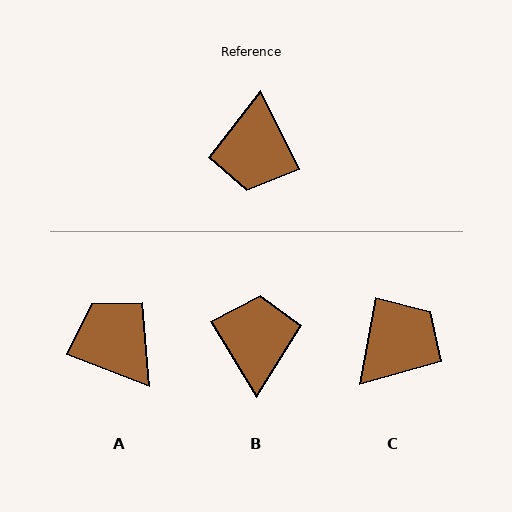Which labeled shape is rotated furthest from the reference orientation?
B, about 175 degrees away.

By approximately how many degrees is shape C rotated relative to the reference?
Approximately 143 degrees counter-clockwise.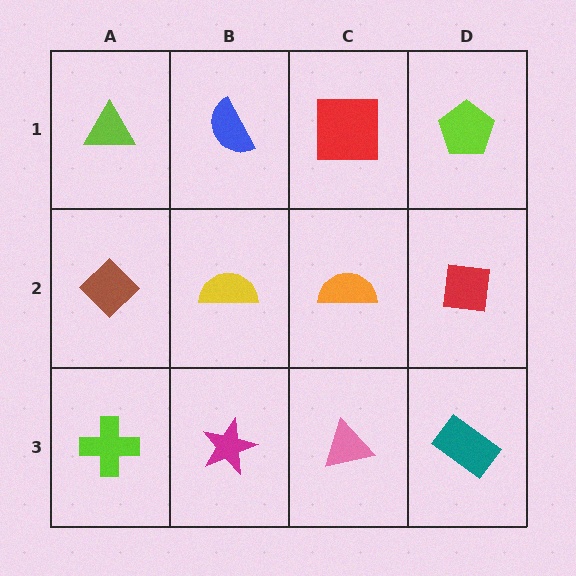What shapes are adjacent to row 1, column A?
A brown diamond (row 2, column A), a blue semicircle (row 1, column B).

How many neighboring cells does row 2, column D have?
3.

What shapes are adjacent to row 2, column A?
A lime triangle (row 1, column A), a lime cross (row 3, column A), a yellow semicircle (row 2, column B).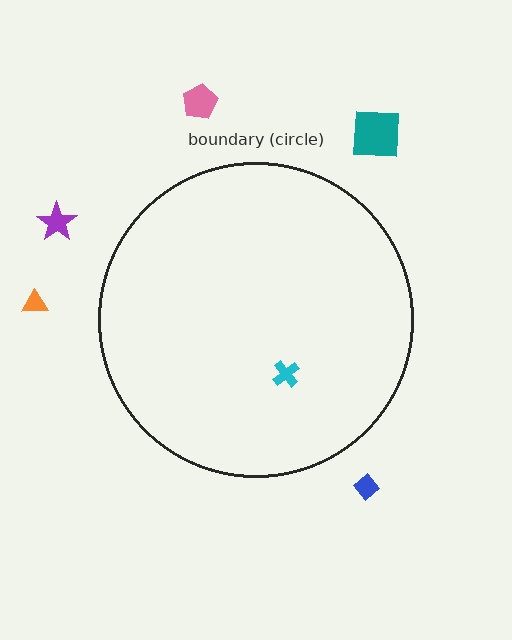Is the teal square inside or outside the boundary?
Outside.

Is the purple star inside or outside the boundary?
Outside.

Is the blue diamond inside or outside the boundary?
Outside.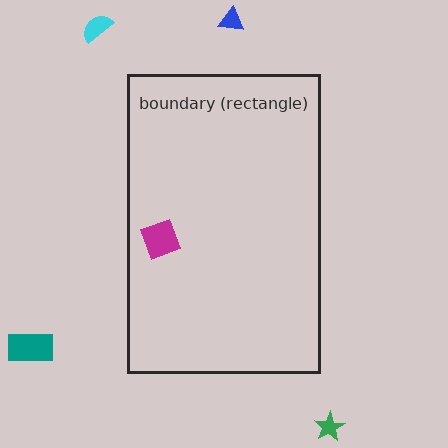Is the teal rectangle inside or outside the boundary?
Outside.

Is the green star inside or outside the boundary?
Outside.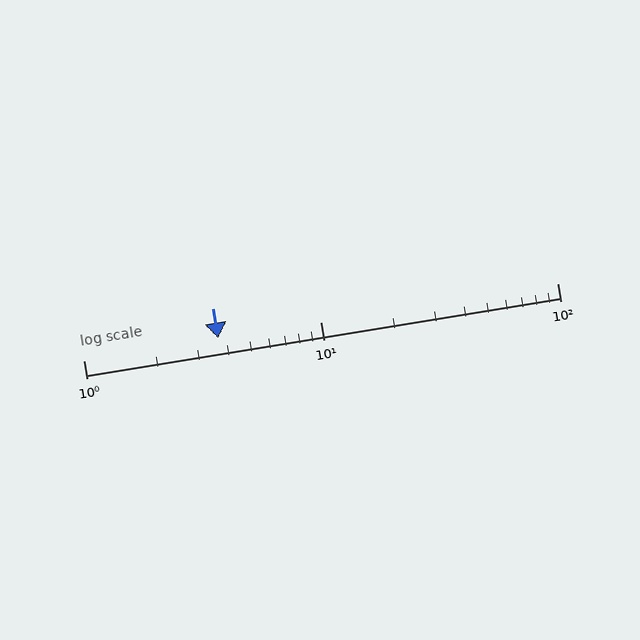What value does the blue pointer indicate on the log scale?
The pointer indicates approximately 3.7.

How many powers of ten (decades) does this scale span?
The scale spans 2 decades, from 1 to 100.